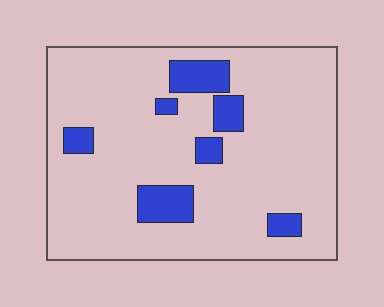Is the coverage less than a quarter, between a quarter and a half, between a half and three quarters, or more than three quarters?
Less than a quarter.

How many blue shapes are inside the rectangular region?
7.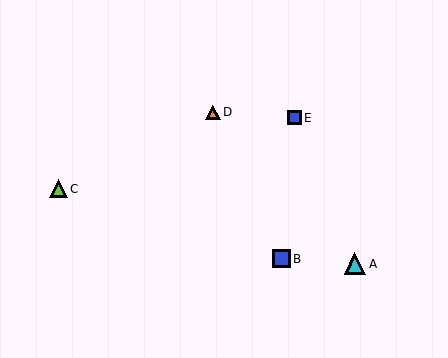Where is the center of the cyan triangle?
The center of the cyan triangle is at (355, 264).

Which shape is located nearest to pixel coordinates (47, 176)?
The lime triangle (labeled C) at (58, 189) is nearest to that location.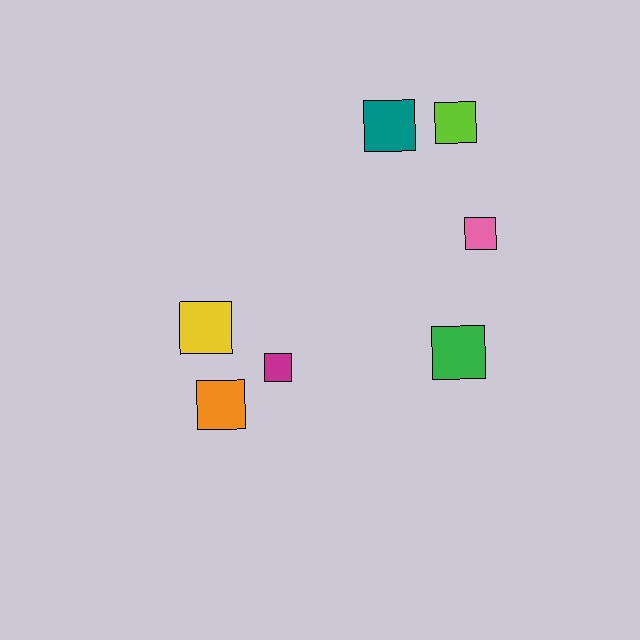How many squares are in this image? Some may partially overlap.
There are 7 squares.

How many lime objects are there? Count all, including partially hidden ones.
There is 1 lime object.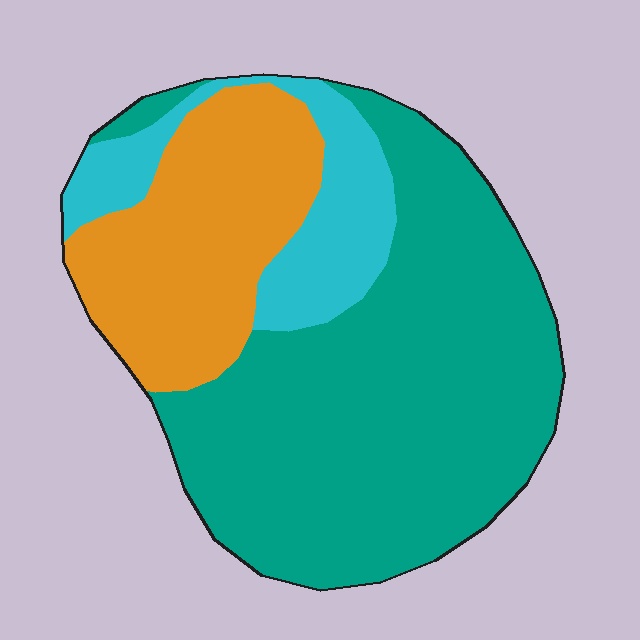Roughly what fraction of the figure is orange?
Orange takes up about one quarter (1/4) of the figure.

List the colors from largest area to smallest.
From largest to smallest: teal, orange, cyan.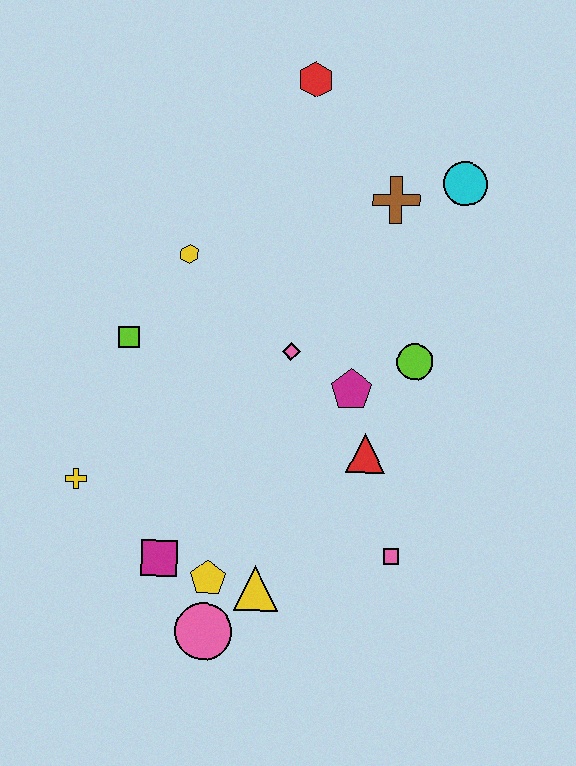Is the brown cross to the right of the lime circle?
No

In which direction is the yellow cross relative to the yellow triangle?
The yellow cross is to the left of the yellow triangle.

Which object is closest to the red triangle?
The magenta pentagon is closest to the red triangle.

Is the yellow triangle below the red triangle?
Yes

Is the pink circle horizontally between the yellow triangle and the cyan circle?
No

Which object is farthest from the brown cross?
The pink circle is farthest from the brown cross.